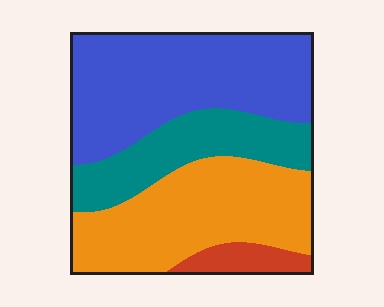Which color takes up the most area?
Blue, at roughly 40%.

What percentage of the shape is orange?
Orange covers around 35% of the shape.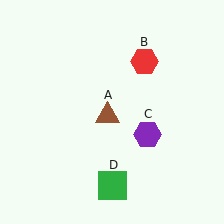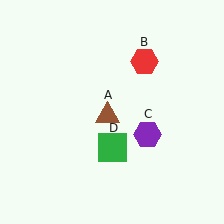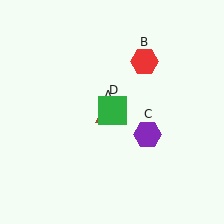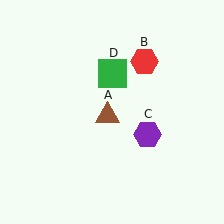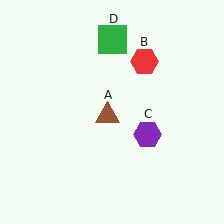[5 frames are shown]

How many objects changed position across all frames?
1 object changed position: green square (object D).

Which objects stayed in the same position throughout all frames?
Brown triangle (object A) and red hexagon (object B) and purple hexagon (object C) remained stationary.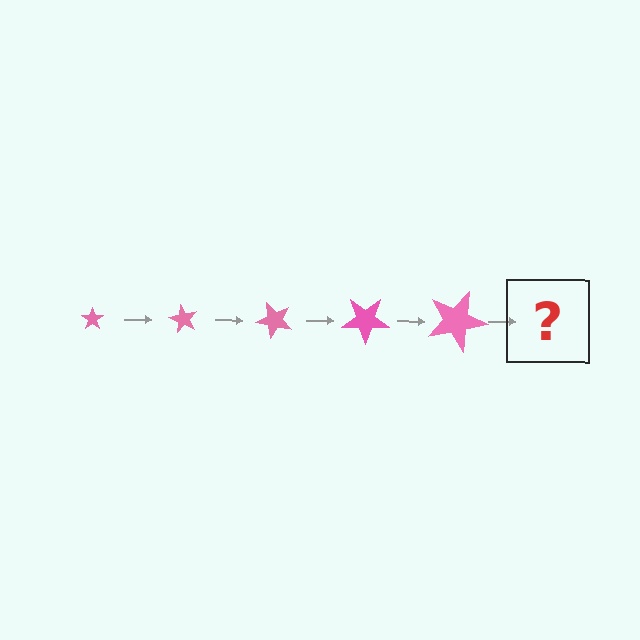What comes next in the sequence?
The next element should be a star, larger than the previous one and rotated 300 degrees from the start.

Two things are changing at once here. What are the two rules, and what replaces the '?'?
The two rules are that the star grows larger each step and it rotates 60 degrees each step. The '?' should be a star, larger than the previous one and rotated 300 degrees from the start.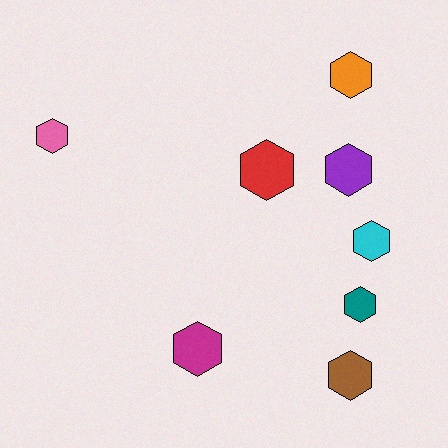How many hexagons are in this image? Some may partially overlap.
There are 8 hexagons.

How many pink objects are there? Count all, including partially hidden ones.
There is 1 pink object.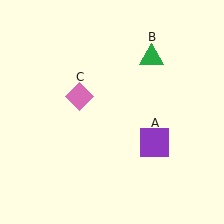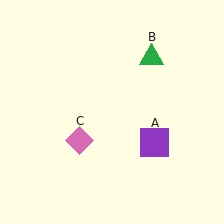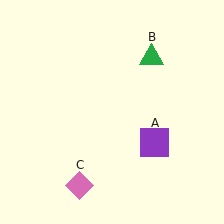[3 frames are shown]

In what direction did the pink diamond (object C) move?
The pink diamond (object C) moved down.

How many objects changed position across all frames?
1 object changed position: pink diamond (object C).